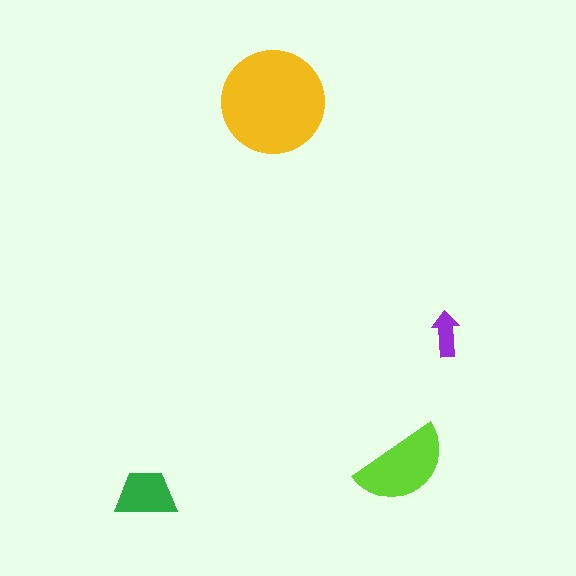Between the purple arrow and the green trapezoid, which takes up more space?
The green trapezoid.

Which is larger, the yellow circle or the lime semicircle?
The yellow circle.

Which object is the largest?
The yellow circle.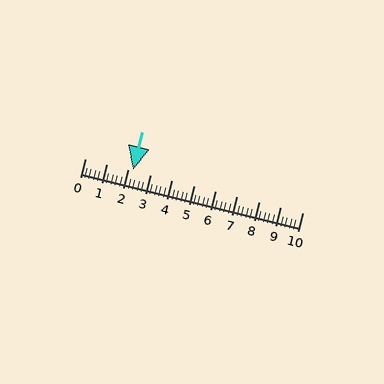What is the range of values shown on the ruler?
The ruler shows values from 0 to 10.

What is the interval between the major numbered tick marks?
The major tick marks are spaced 1 units apart.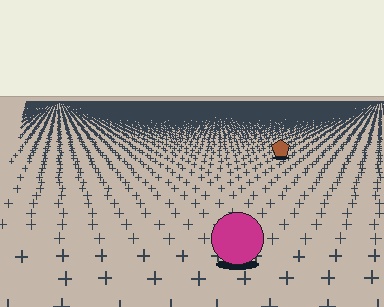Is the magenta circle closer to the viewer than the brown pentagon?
Yes. The magenta circle is closer — you can tell from the texture gradient: the ground texture is coarser near it.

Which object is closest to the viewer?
The magenta circle is closest. The texture marks near it are larger and more spread out.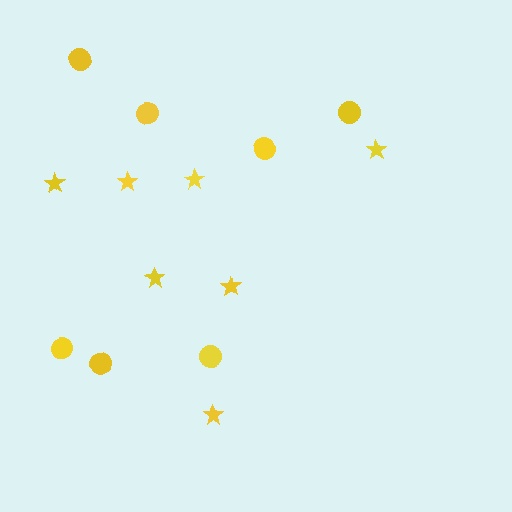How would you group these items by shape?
There are 2 groups: one group of circles (7) and one group of stars (7).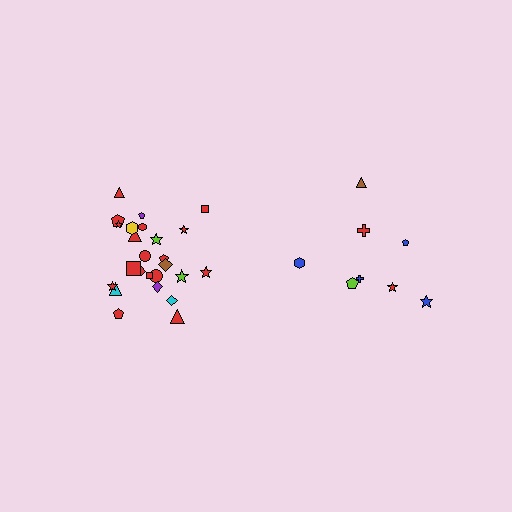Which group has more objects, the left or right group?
The left group.